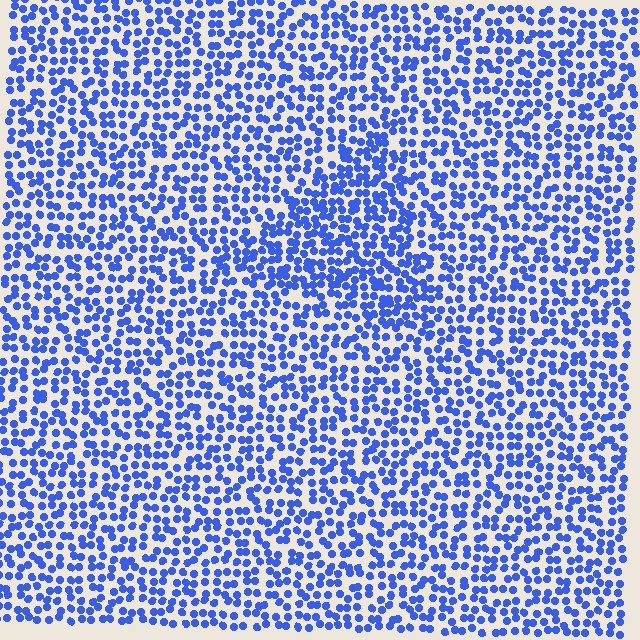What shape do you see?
I see a triangle.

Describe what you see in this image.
The image contains small blue elements arranged at two different densities. A triangle-shaped region is visible where the elements are more densely packed than the surrounding area.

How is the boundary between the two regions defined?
The boundary is defined by a change in element density (approximately 1.5x ratio). All elements are the same color, size, and shape.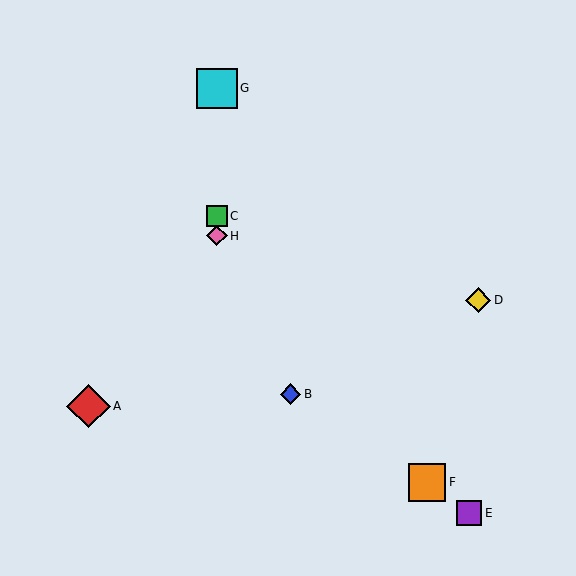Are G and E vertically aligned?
No, G is at x≈217 and E is at x≈469.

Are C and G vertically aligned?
Yes, both are at x≈217.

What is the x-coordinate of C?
Object C is at x≈217.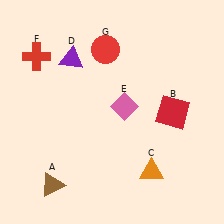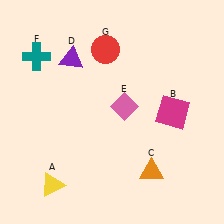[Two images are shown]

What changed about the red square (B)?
In Image 1, B is red. In Image 2, it changed to magenta.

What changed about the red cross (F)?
In Image 1, F is red. In Image 2, it changed to teal.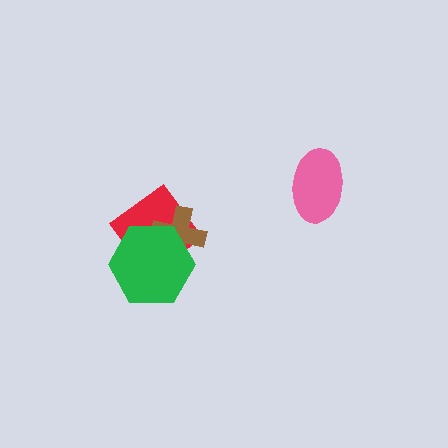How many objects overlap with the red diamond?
2 objects overlap with the red diamond.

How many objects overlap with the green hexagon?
2 objects overlap with the green hexagon.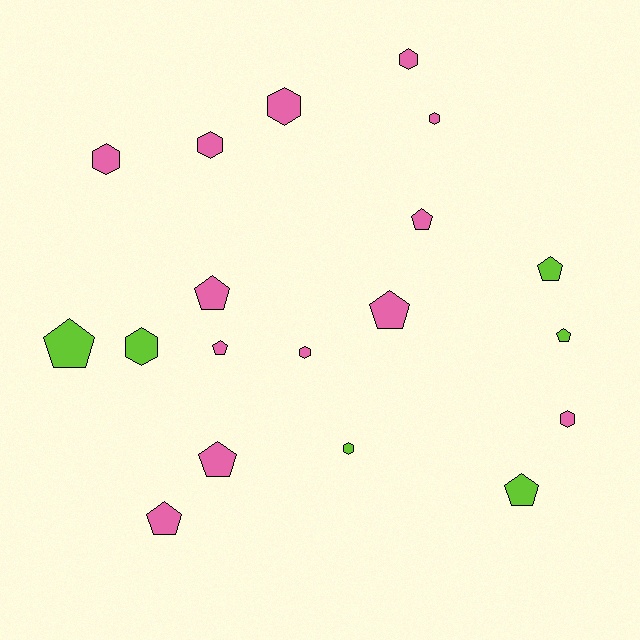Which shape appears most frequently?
Pentagon, with 10 objects.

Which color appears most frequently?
Pink, with 13 objects.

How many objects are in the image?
There are 19 objects.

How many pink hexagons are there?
There are 7 pink hexagons.